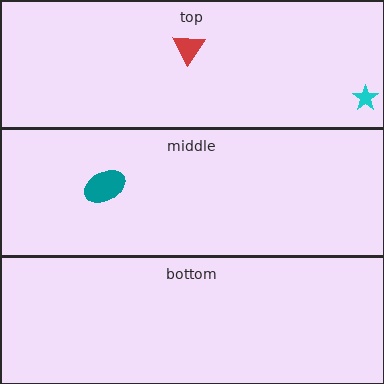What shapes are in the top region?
The red triangle, the cyan star.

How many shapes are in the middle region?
1.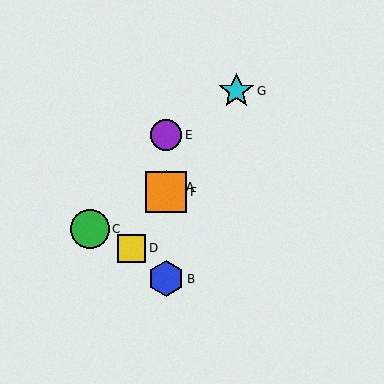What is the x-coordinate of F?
Object F is at x≈166.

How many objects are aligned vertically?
4 objects (A, B, E, F) are aligned vertically.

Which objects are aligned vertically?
Objects A, B, E, F are aligned vertically.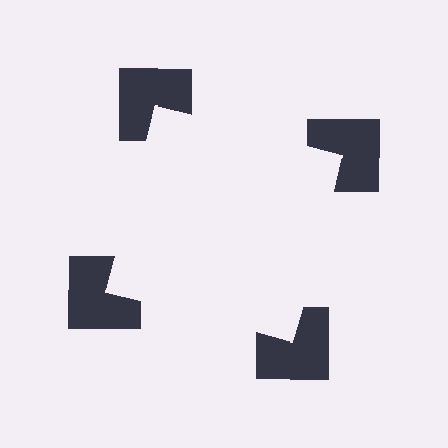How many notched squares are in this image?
There are 4 — one at each vertex of the illusory square.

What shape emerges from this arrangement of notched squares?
An illusory square — its edges are inferred from the aligned wedge cuts in the notched squares, not physically drawn.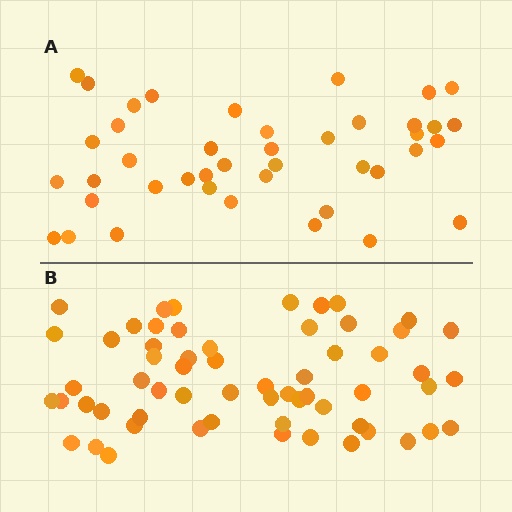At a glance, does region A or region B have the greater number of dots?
Region B (the bottom region) has more dots.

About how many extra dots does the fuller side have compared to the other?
Region B has approximately 20 more dots than region A.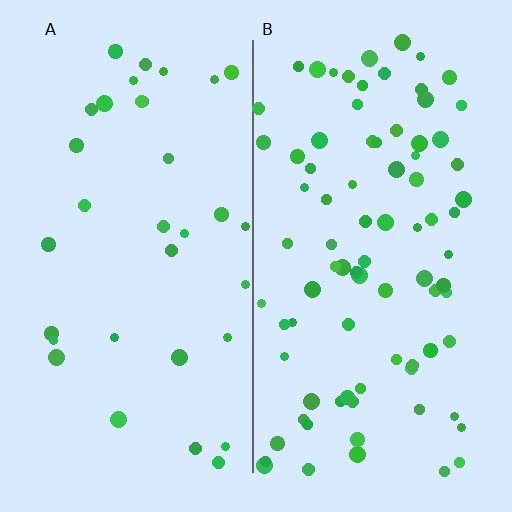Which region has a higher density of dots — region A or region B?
B (the right).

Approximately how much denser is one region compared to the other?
Approximately 2.5× — region B over region A.